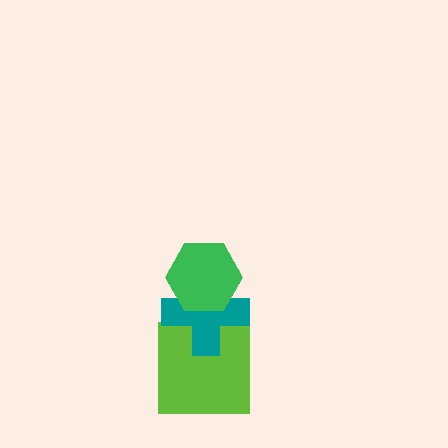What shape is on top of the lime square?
The teal cross is on top of the lime square.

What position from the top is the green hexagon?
The green hexagon is 1st from the top.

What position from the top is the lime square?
The lime square is 3rd from the top.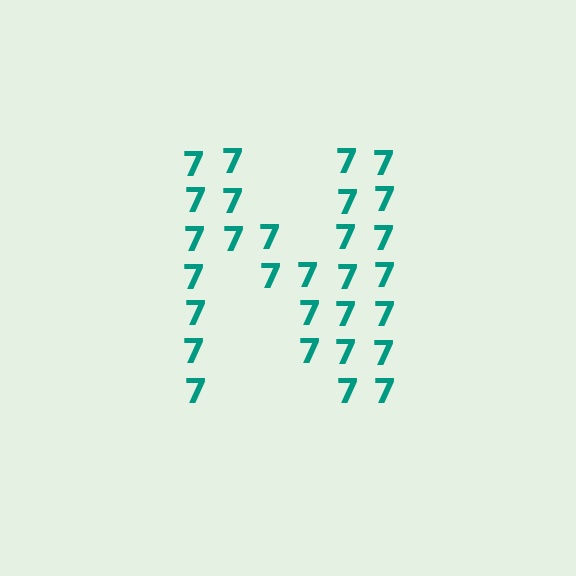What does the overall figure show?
The overall figure shows the letter N.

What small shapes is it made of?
It is made of small digit 7's.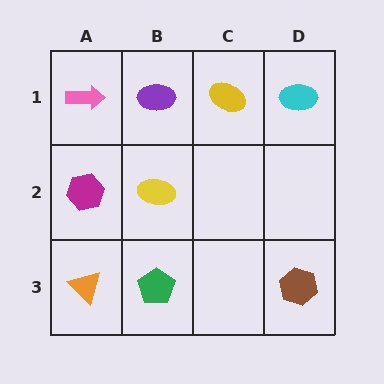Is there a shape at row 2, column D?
No, that cell is empty.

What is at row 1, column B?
A purple ellipse.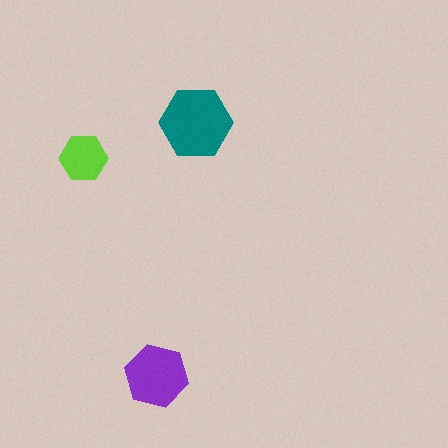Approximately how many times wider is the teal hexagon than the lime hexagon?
About 1.5 times wider.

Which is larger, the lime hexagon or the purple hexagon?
The purple one.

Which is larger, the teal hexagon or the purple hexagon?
The teal one.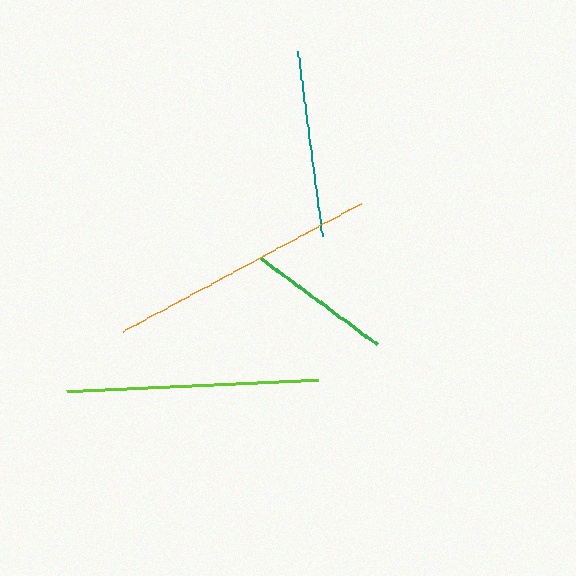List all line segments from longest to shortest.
From longest to shortest: orange, lime, teal, green.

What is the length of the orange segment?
The orange segment is approximately 271 pixels long.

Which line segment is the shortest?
The green line is the shortest at approximately 145 pixels.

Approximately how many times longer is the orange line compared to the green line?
The orange line is approximately 1.9 times the length of the green line.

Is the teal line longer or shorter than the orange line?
The orange line is longer than the teal line.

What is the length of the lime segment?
The lime segment is approximately 251 pixels long.